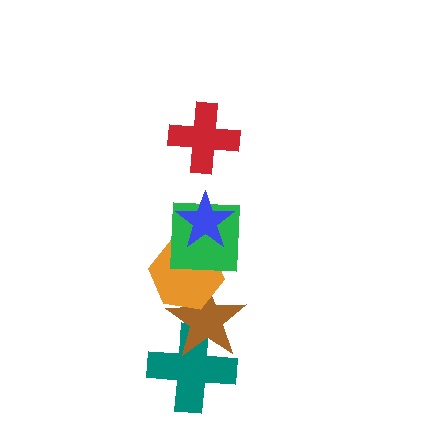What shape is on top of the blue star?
The red cross is on top of the blue star.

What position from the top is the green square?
The green square is 3rd from the top.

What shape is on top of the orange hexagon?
The green square is on top of the orange hexagon.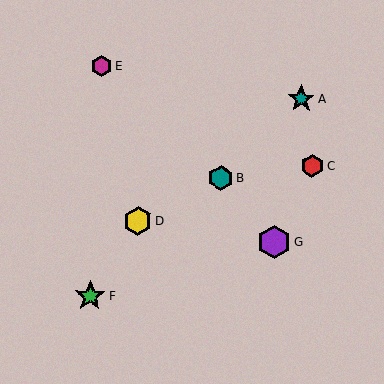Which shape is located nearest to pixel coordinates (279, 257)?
The purple hexagon (labeled G) at (274, 242) is nearest to that location.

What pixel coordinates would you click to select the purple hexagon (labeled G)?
Click at (274, 242) to select the purple hexagon G.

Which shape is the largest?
The purple hexagon (labeled G) is the largest.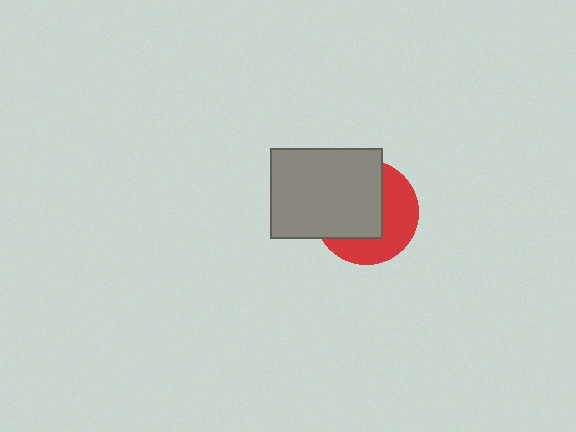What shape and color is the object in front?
The object in front is a gray rectangle.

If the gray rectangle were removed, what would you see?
You would see the complete red circle.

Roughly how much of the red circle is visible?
A small part of it is visible (roughly 44%).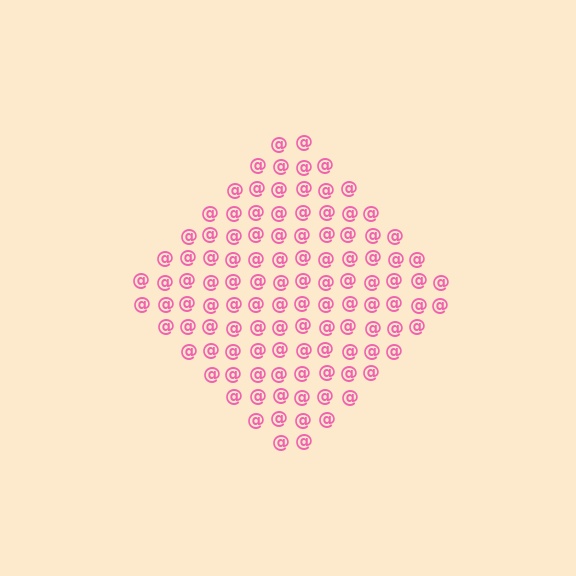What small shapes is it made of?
It is made of small at signs.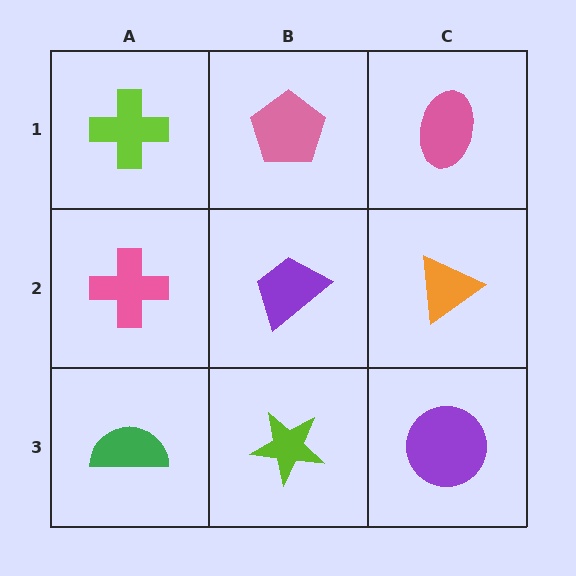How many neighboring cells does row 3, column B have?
3.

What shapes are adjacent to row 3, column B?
A purple trapezoid (row 2, column B), a green semicircle (row 3, column A), a purple circle (row 3, column C).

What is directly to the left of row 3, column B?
A green semicircle.